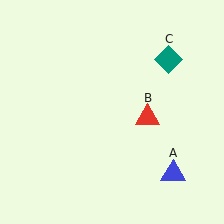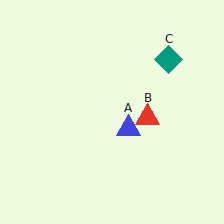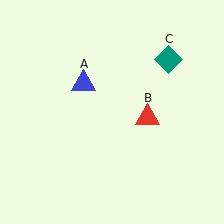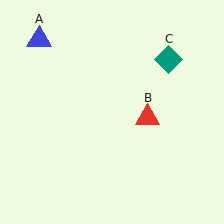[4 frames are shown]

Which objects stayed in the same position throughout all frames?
Red triangle (object B) and teal diamond (object C) remained stationary.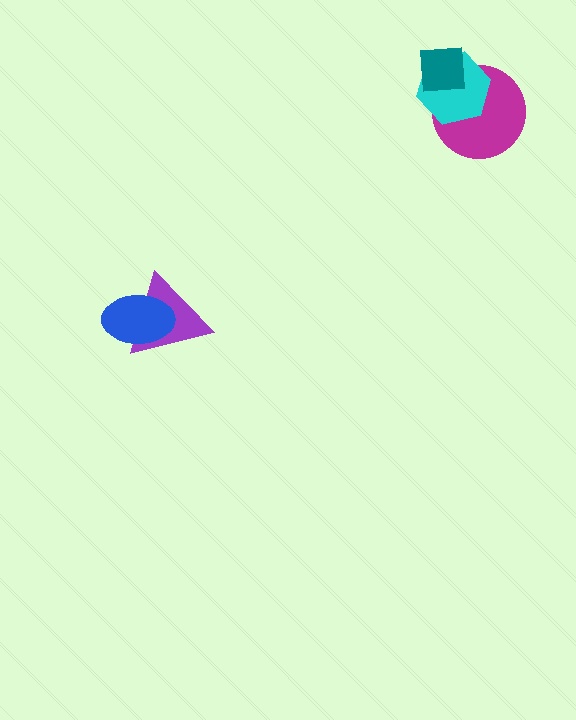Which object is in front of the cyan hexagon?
The teal square is in front of the cyan hexagon.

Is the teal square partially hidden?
No, no other shape covers it.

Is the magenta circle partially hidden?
Yes, it is partially covered by another shape.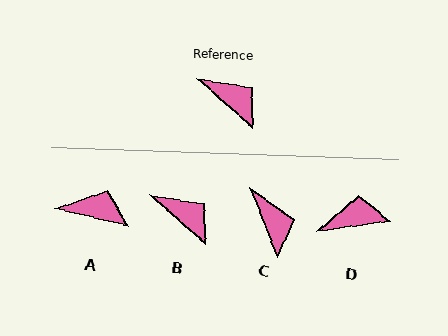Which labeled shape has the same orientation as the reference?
B.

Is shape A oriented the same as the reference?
No, it is off by about 27 degrees.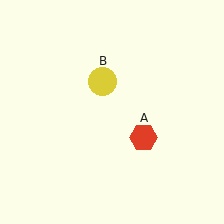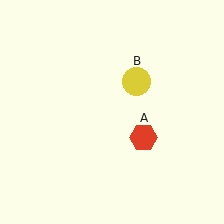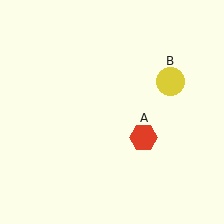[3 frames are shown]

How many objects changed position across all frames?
1 object changed position: yellow circle (object B).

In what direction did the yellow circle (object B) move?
The yellow circle (object B) moved right.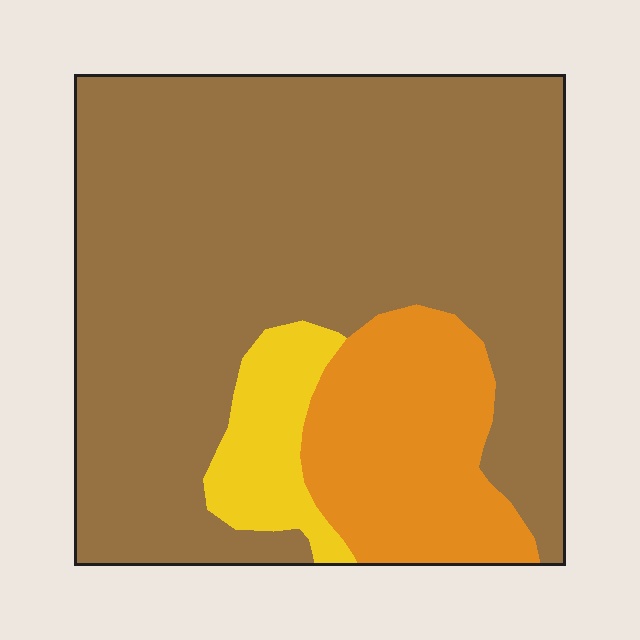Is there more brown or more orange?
Brown.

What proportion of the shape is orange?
Orange covers about 20% of the shape.